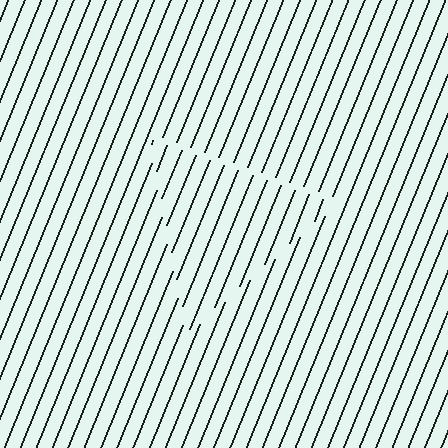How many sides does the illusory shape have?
3 sides — the line-ends trace a triangle.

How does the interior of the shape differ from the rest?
The interior of the shape contains the same grating, shifted by half a period — the contour is defined by the phase discontinuity where line-ends from the inner and outer gratings abut.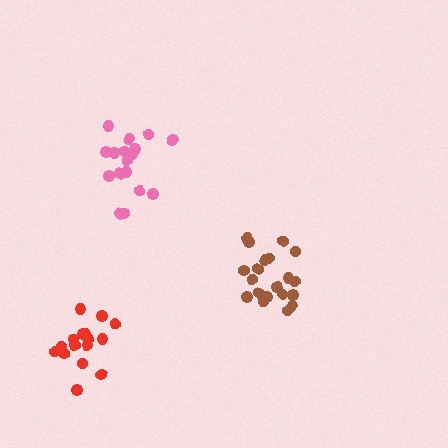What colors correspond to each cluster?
The clusters are colored: brown, pink, red.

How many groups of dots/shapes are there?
There are 3 groups.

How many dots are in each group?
Group 1: 20 dots, Group 2: 17 dots, Group 3: 16 dots (53 total).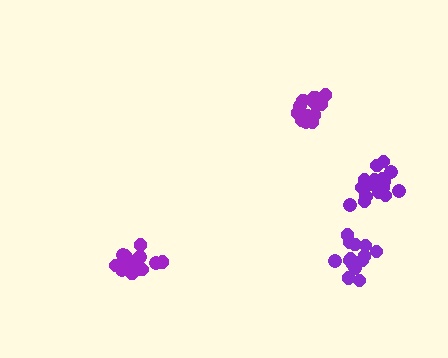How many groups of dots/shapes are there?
There are 4 groups.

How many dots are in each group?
Group 1: 15 dots, Group 2: 15 dots, Group 3: 19 dots, Group 4: 15 dots (64 total).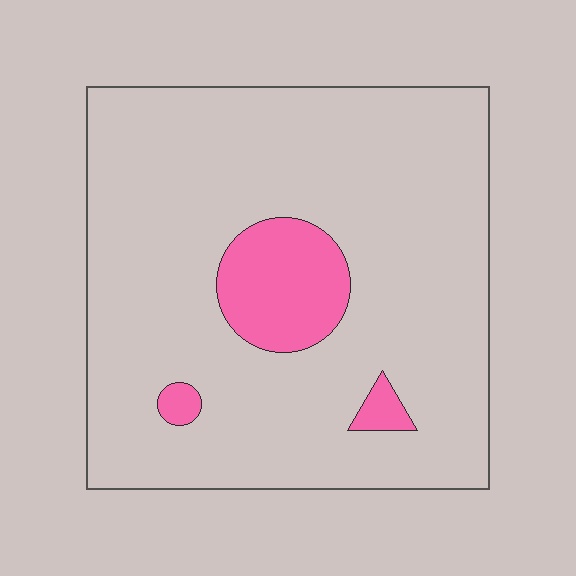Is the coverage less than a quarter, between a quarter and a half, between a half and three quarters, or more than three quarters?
Less than a quarter.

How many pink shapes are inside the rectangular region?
3.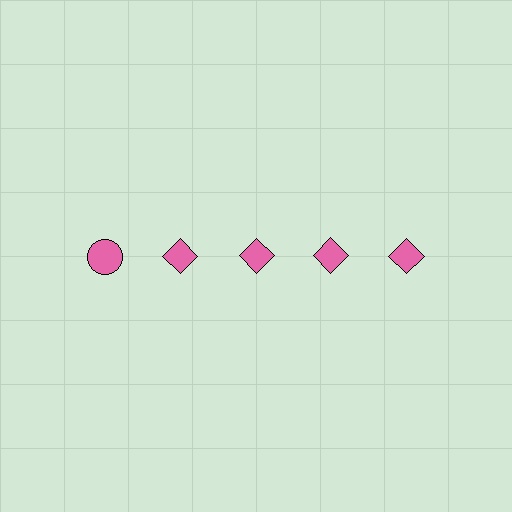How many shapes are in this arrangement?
There are 5 shapes arranged in a grid pattern.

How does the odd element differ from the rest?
It has a different shape: circle instead of diamond.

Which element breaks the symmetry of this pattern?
The pink circle in the top row, leftmost column breaks the symmetry. All other shapes are pink diamonds.